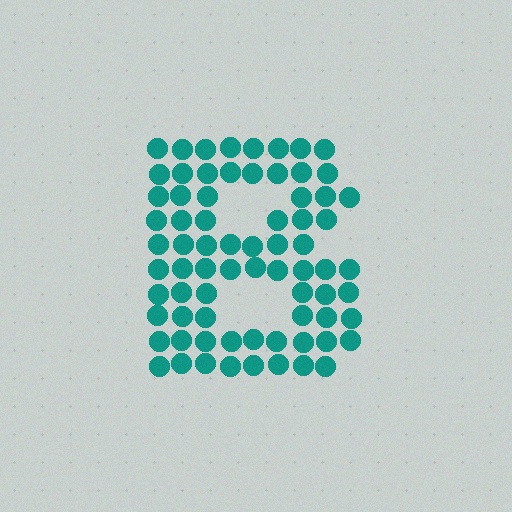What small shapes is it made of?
It is made of small circles.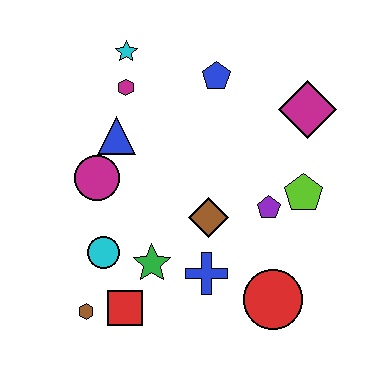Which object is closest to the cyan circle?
The green star is closest to the cyan circle.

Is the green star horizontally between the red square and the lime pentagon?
Yes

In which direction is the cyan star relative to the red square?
The cyan star is above the red square.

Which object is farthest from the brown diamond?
The cyan star is farthest from the brown diamond.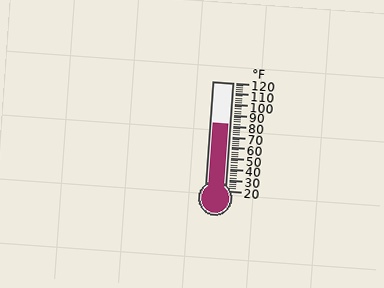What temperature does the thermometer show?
The thermometer shows approximately 82°F.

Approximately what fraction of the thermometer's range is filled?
The thermometer is filled to approximately 60% of its range.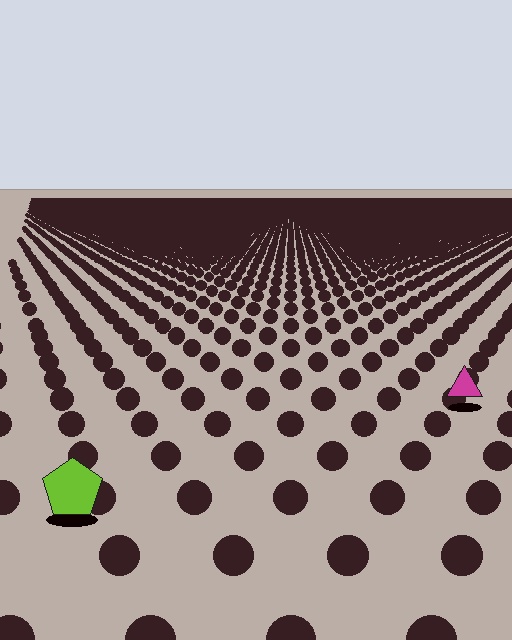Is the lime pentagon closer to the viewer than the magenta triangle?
Yes. The lime pentagon is closer — you can tell from the texture gradient: the ground texture is coarser near it.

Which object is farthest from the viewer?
The magenta triangle is farthest from the viewer. It appears smaller and the ground texture around it is denser.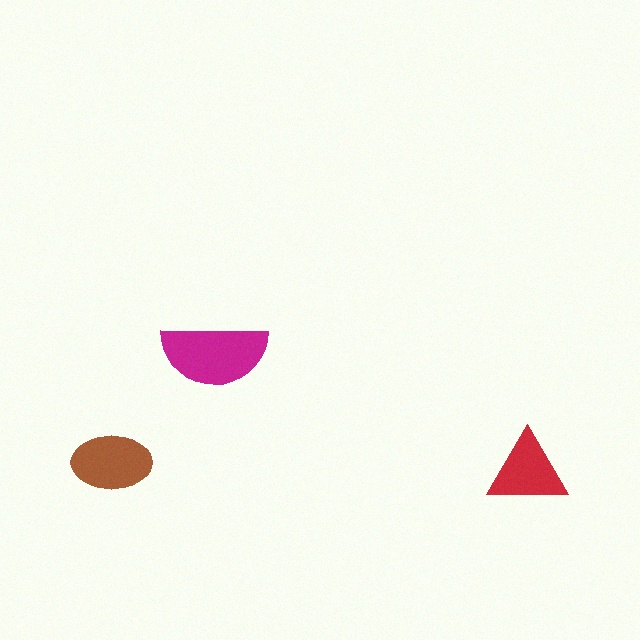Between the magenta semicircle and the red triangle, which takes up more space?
The magenta semicircle.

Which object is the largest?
The magenta semicircle.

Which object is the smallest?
The red triangle.